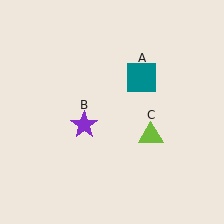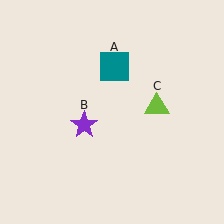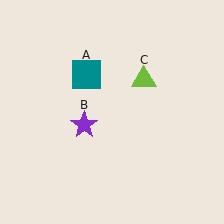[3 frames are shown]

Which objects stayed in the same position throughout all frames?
Purple star (object B) remained stationary.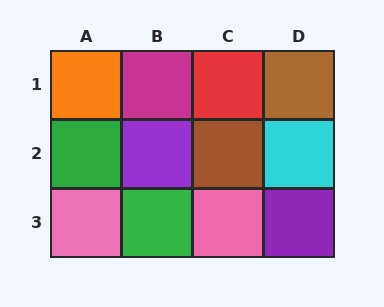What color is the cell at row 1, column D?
Brown.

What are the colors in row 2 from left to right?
Green, purple, brown, cyan.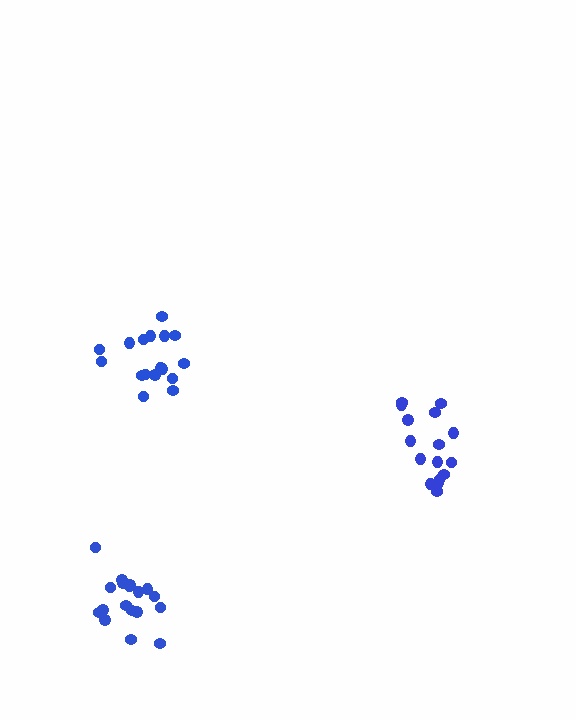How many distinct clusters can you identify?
There are 3 distinct clusters.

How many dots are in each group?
Group 1: 16 dots, Group 2: 19 dots, Group 3: 17 dots (52 total).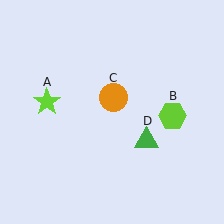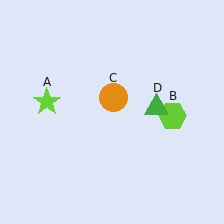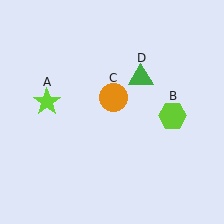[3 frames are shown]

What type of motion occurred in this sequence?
The green triangle (object D) rotated counterclockwise around the center of the scene.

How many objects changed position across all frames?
1 object changed position: green triangle (object D).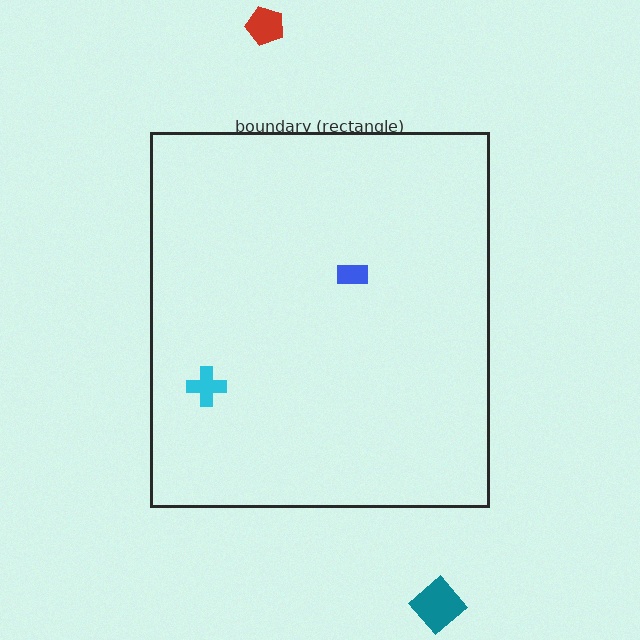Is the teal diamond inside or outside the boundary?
Outside.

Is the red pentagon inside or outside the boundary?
Outside.